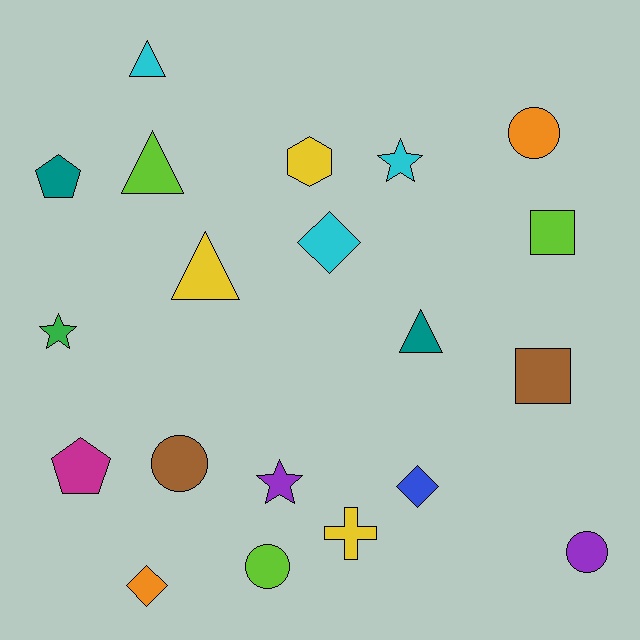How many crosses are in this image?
There is 1 cross.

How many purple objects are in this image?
There are 2 purple objects.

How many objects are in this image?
There are 20 objects.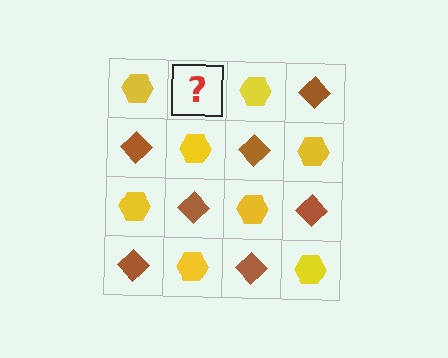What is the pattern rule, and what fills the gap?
The rule is that it alternates yellow hexagon and brown diamond in a checkerboard pattern. The gap should be filled with a brown diamond.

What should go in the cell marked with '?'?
The missing cell should contain a brown diamond.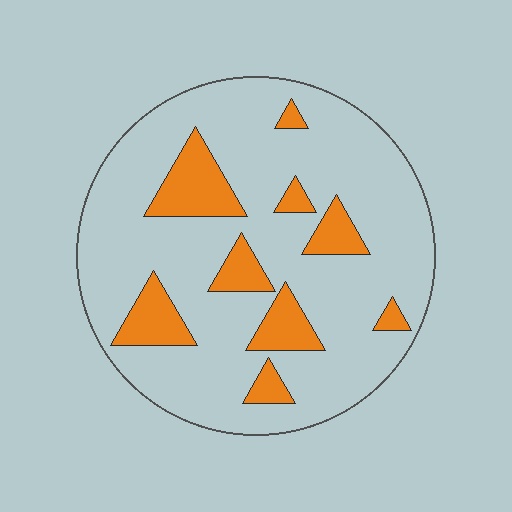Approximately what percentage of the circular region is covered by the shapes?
Approximately 20%.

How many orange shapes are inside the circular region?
9.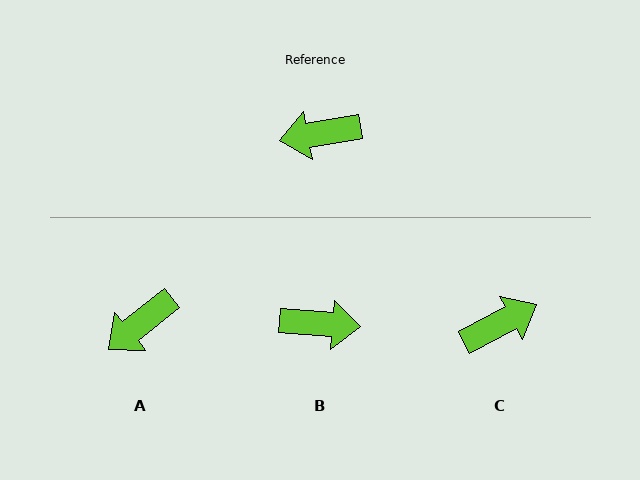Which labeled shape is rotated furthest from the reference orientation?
B, about 165 degrees away.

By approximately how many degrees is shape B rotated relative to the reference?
Approximately 165 degrees counter-clockwise.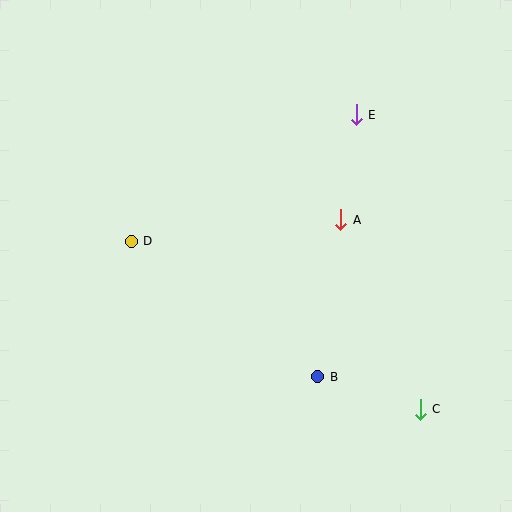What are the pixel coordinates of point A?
Point A is at (341, 220).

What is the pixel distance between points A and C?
The distance between A and C is 205 pixels.